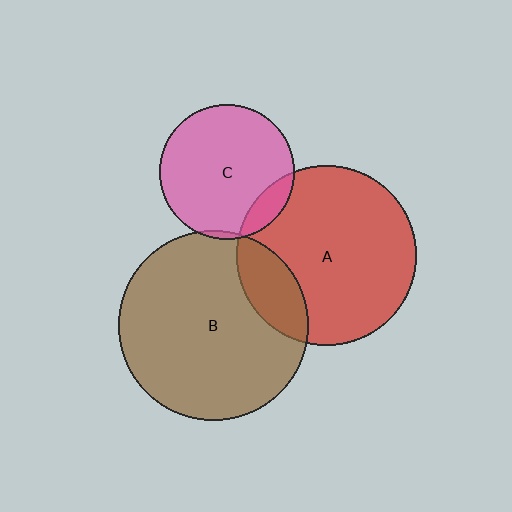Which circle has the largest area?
Circle B (brown).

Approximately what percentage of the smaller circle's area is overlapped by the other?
Approximately 5%.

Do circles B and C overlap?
Yes.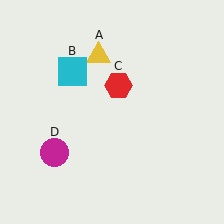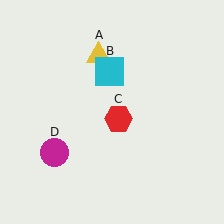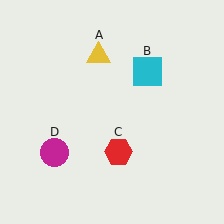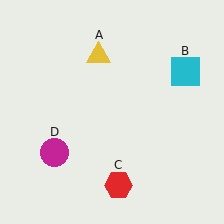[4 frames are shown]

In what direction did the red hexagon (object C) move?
The red hexagon (object C) moved down.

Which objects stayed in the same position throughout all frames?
Yellow triangle (object A) and magenta circle (object D) remained stationary.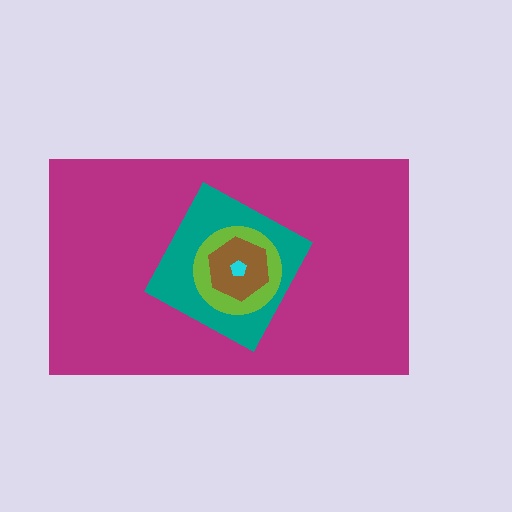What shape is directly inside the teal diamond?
The lime circle.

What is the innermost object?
The cyan pentagon.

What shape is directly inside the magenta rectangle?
The teal diamond.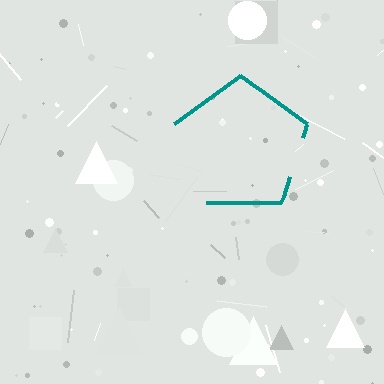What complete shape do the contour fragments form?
The contour fragments form a pentagon.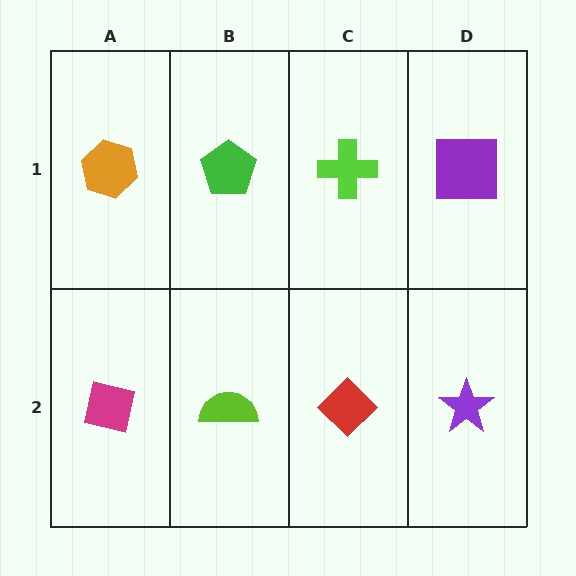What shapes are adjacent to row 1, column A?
A magenta square (row 2, column A), a green pentagon (row 1, column B).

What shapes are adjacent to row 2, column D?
A purple square (row 1, column D), a red diamond (row 2, column C).